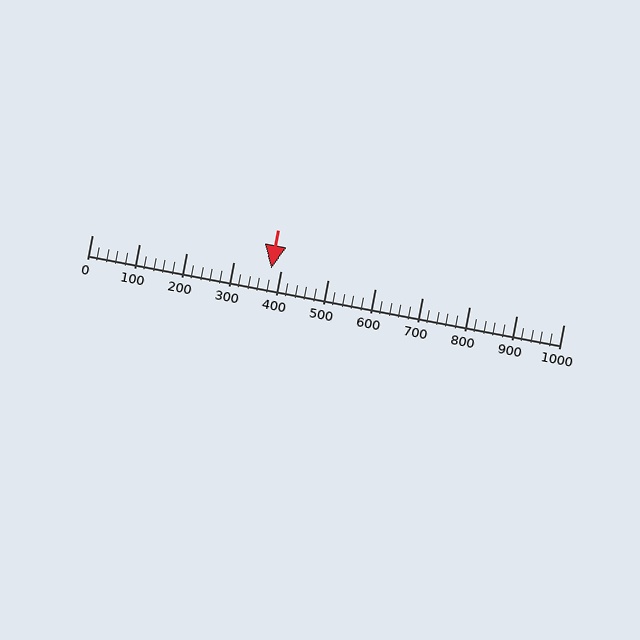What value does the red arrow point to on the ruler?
The red arrow points to approximately 380.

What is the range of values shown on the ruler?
The ruler shows values from 0 to 1000.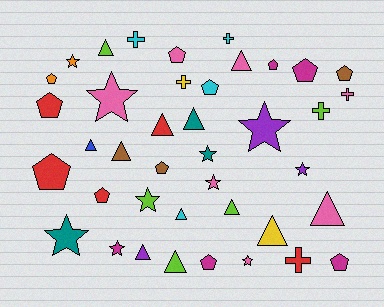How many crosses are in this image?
There are 6 crosses.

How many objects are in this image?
There are 40 objects.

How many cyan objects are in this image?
There are 4 cyan objects.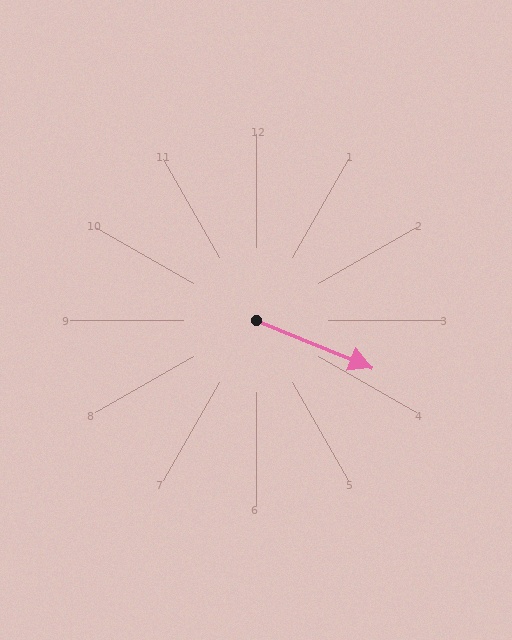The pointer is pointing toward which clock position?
Roughly 4 o'clock.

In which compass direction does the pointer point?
East.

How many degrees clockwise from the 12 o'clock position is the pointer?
Approximately 112 degrees.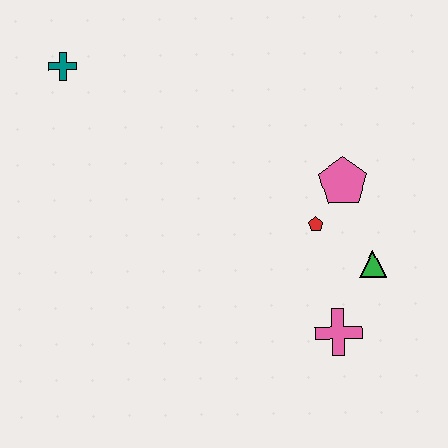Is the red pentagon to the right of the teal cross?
Yes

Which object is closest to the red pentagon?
The pink pentagon is closest to the red pentagon.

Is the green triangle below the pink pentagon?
Yes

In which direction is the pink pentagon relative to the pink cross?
The pink pentagon is above the pink cross.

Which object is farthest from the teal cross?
The pink cross is farthest from the teal cross.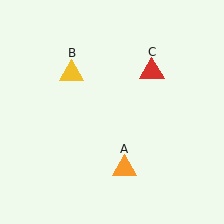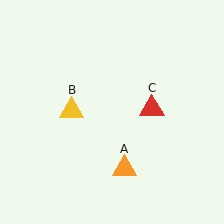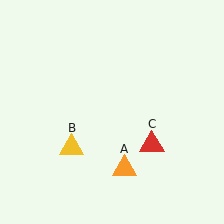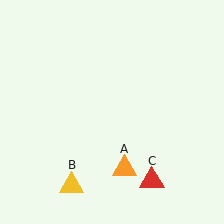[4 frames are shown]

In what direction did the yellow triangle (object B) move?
The yellow triangle (object B) moved down.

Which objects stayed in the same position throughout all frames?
Orange triangle (object A) remained stationary.